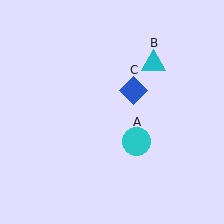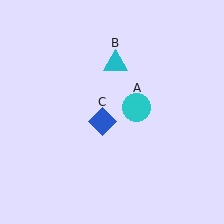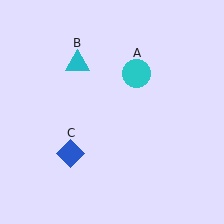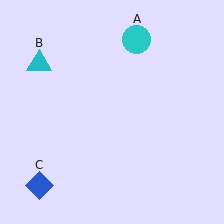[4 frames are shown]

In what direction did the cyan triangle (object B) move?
The cyan triangle (object B) moved left.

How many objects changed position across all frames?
3 objects changed position: cyan circle (object A), cyan triangle (object B), blue diamond (object C).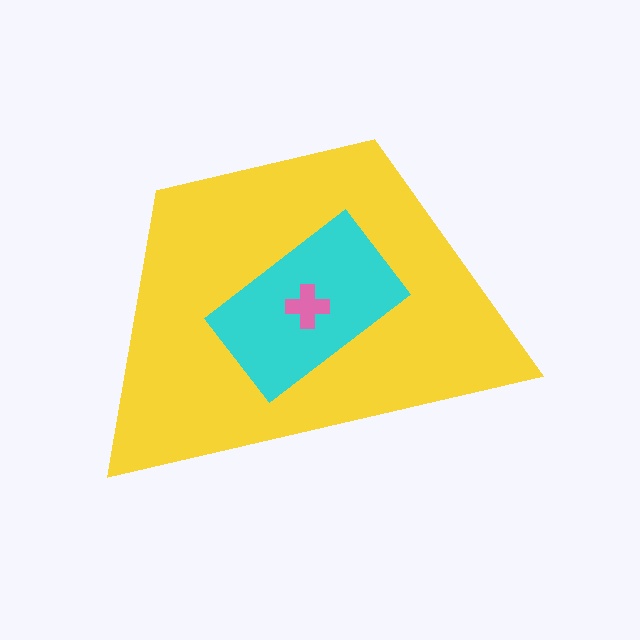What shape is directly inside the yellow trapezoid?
The cyan rectangle.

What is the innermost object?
The pink cross.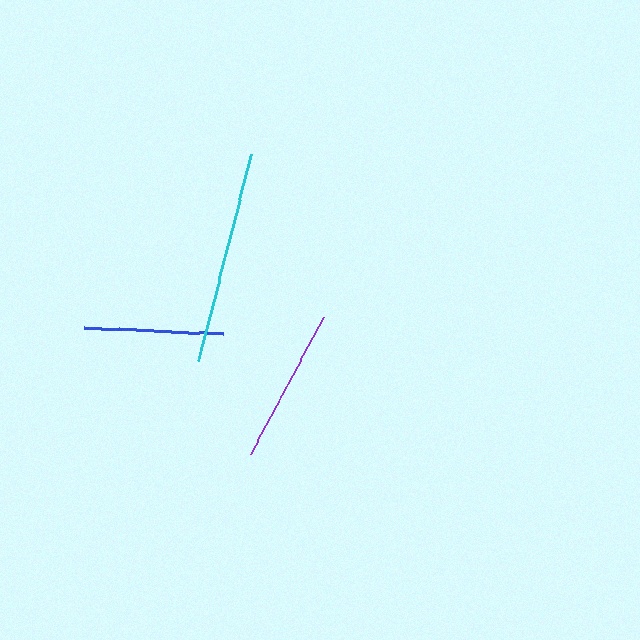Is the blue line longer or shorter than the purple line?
The purple line is longer than the blue line.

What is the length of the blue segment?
The blue segment is approximately 139 pixels long.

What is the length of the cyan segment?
The cyan segment is approximately 214 pixels long.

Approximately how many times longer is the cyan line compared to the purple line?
The cyan line is approximately 1.4 times the length of the purple line.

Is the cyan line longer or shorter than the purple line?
The cyan line is longer than the purple line.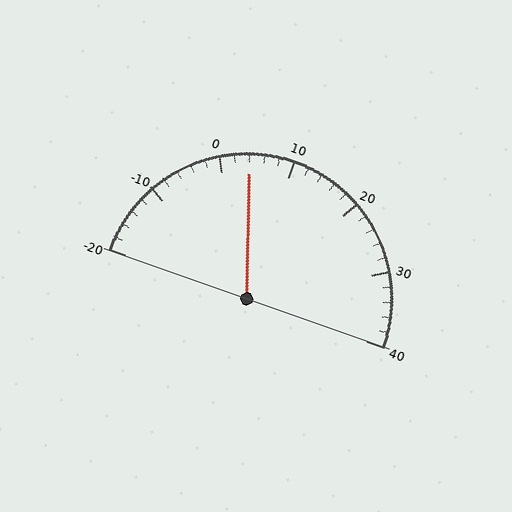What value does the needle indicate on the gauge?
The needle indicates approximately 4.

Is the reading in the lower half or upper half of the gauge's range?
The reading is in the lower half of the range (-20 to 40).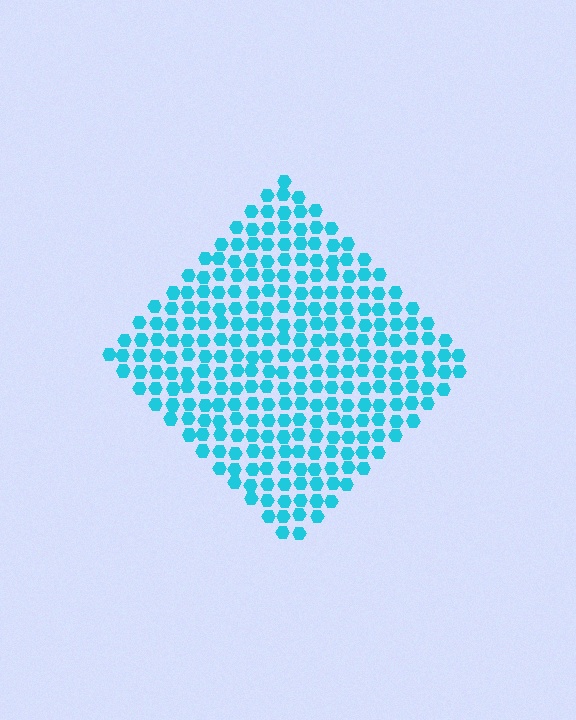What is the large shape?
The large shape is a diamond.